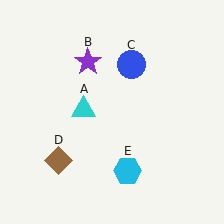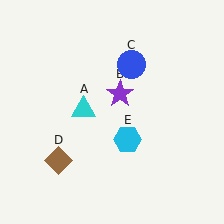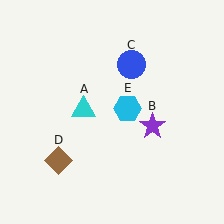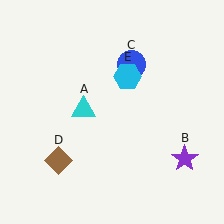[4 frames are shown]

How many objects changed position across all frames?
2 objects changed position: purple star (object B), cyan hexagon (object E).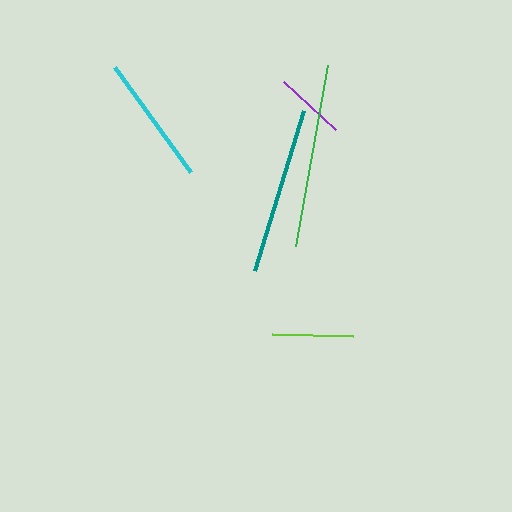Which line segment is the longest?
The green line is the longest at approximately 183 pixels.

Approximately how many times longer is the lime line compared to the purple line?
The lime line is approximately 1.2 times the length of the purple line.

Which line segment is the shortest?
The purple line is the shortest at approximately 71 pixels.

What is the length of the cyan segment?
The cyan segment is approximately 129 pixels long.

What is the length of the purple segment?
The purple segment is approximately 71 pixels long.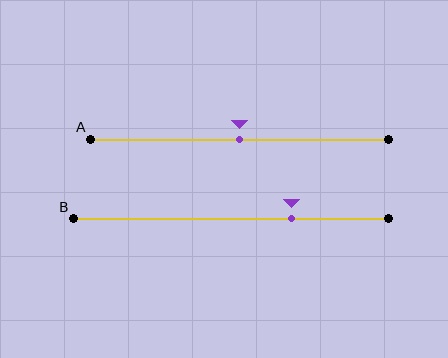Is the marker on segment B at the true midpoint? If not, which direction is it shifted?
No, the marker on segment B is shifted to the right by about 19% of the segment length.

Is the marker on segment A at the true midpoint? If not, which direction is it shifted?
Yes, the marker on segment A is at the true midpoint.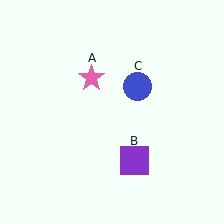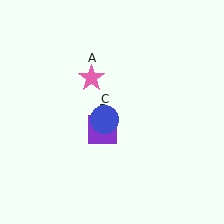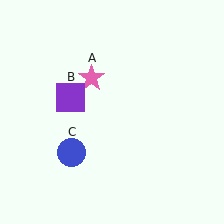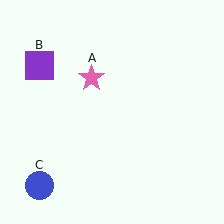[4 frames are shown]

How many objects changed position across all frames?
2 objects changed position: purple square (object B), blue circle (object C).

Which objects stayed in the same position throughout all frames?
Pink star (object A) remained stationary.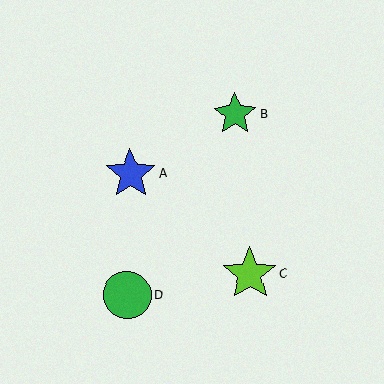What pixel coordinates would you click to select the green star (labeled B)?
Click at (235, 114) to select the green star B.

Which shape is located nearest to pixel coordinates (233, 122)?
The green star (labeled B) at (235, 114) is nearest to that location.